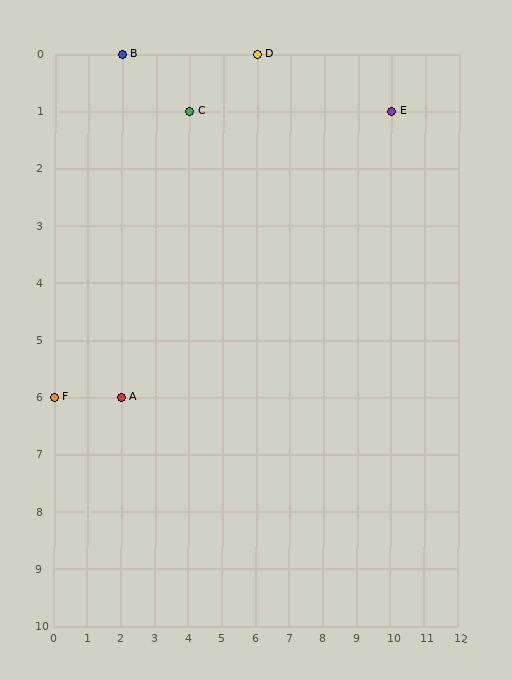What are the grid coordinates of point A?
Point A is at grid coordinates (2, 6).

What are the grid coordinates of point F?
Point F is at grid coordinates (0, 6).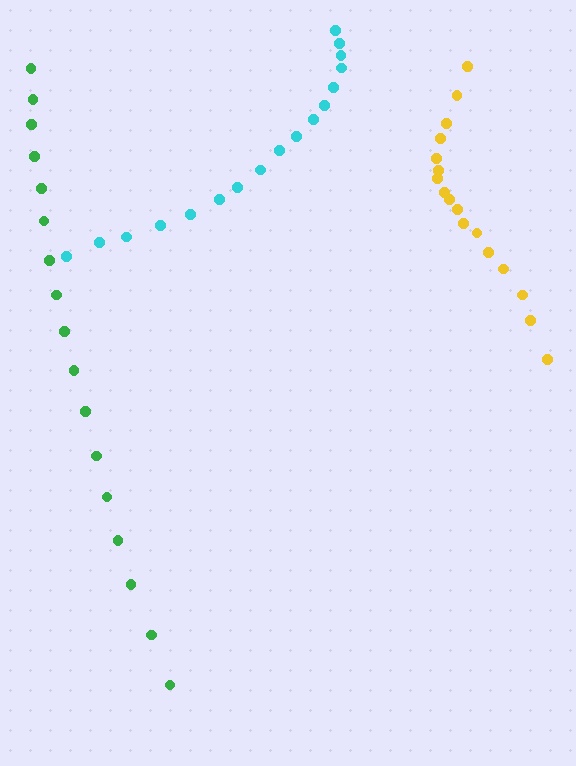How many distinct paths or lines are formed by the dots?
There are 3 distinct paths.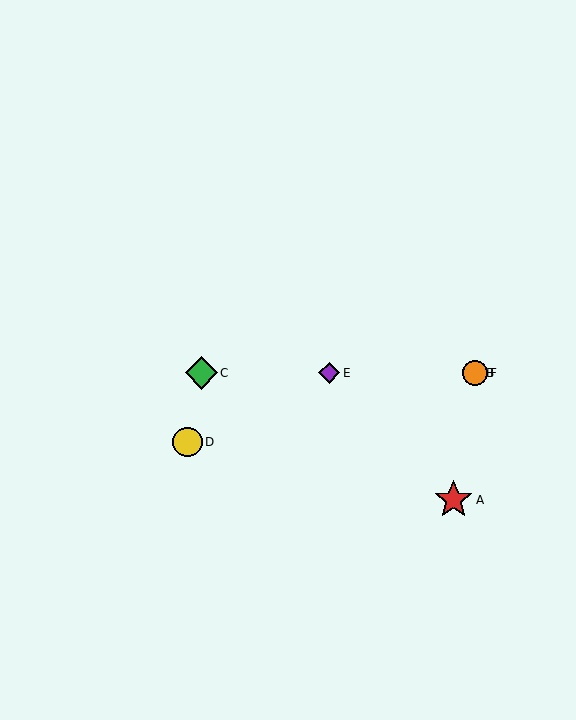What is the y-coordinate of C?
Object C is at y≈373.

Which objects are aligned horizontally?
Objects B, C, E, F are aligned horizontally.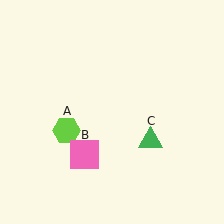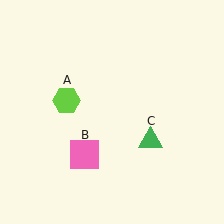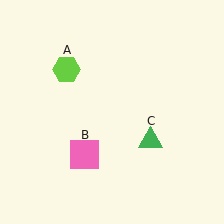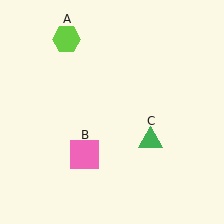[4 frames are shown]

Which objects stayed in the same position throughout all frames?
Pink square (object B) and green triangle (object C) remained stationary.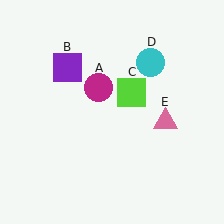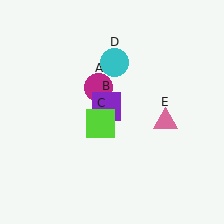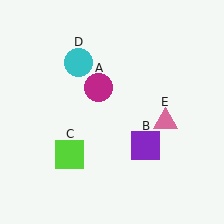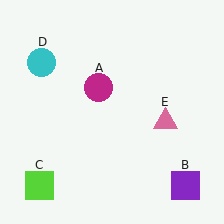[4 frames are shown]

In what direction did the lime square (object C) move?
The lime square (object C) moved down and to the left.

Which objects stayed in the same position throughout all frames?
Magenta circle (object A) and pink triangle (object E) remained stationary.